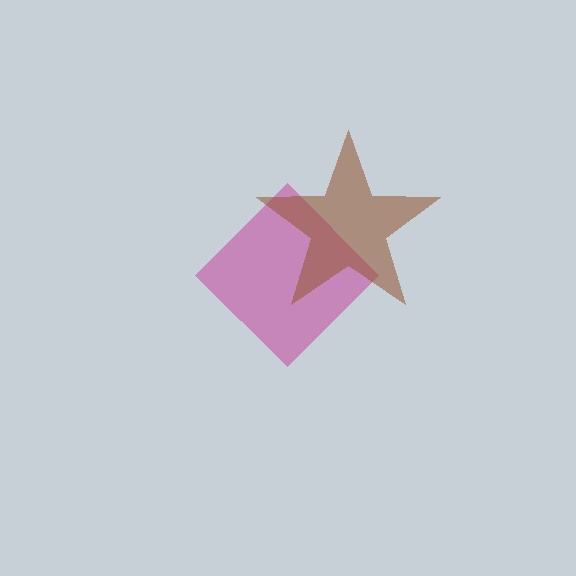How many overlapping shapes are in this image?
There are 2 overlapping shapes in the image.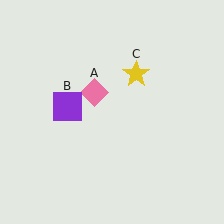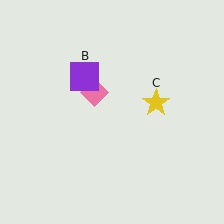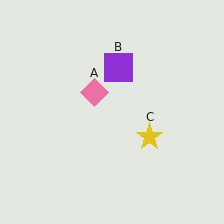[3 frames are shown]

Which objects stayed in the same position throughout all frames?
Pink diamond (object A) remained stationary.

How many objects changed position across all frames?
2 objects changed position: purple square (object B), yellow star (object C).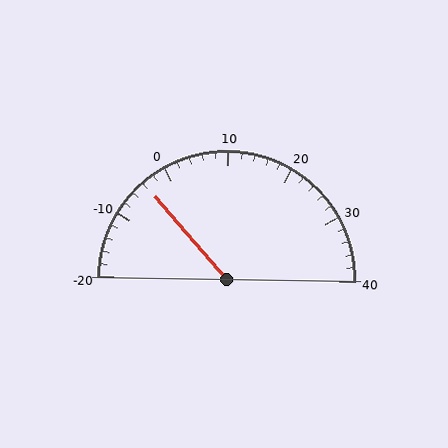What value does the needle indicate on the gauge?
The needle indicates approximately -4.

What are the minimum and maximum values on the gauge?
The gauge ranges from -20 to 40.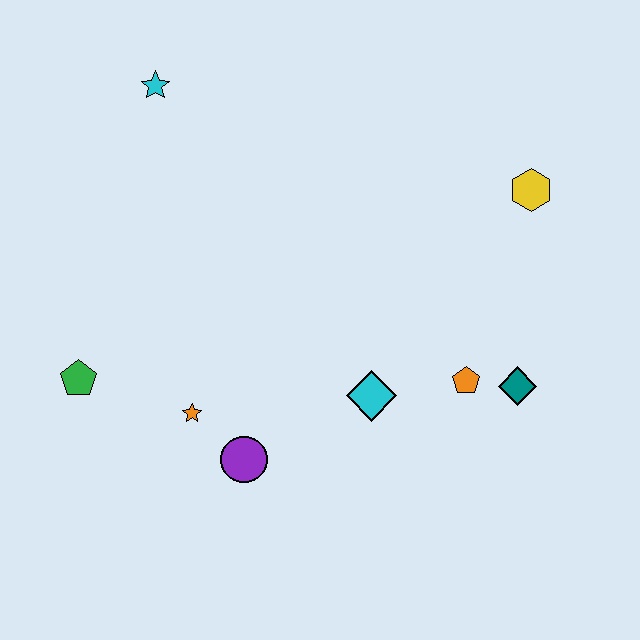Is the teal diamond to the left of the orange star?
No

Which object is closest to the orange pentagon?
The teal diamond is closest to the orange pentagon.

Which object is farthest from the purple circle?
The yellow hexagon is farthest from the purple circle.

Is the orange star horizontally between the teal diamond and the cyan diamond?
No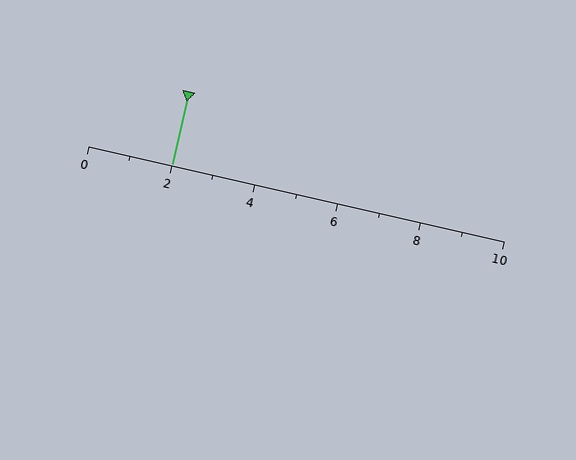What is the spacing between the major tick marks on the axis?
The major ticks are spaced 2 apart.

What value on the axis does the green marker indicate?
The marker indicates approximately 2.